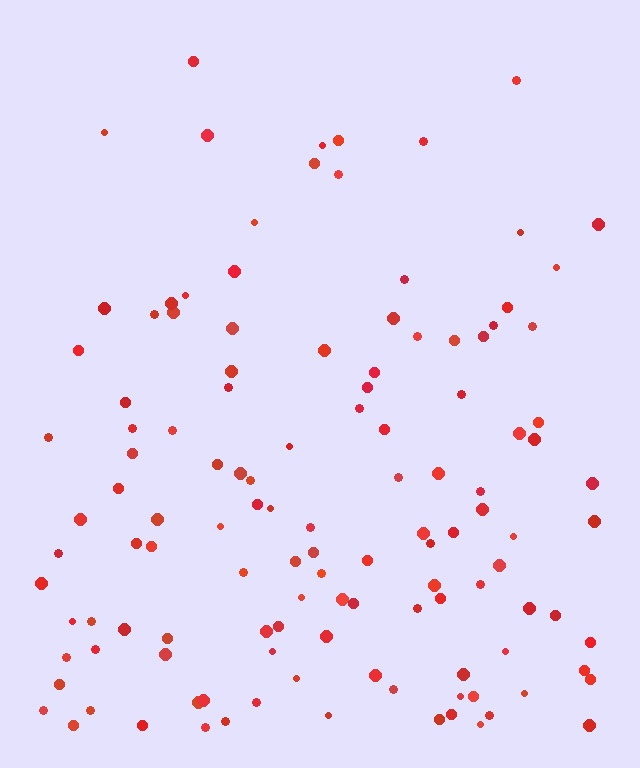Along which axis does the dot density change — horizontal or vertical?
Vertical.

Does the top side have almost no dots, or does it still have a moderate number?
Still a moderate number, just noticeably fewer than the bottom.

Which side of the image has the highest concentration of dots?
The bottom.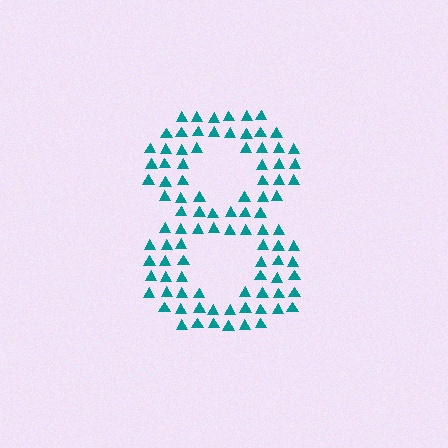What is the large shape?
The large shape is the digit 8.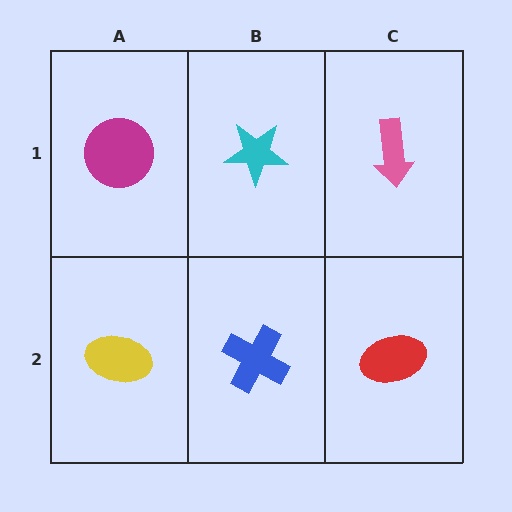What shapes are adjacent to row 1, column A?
A yellow ellipse (row 2, column A), a cyan star (row 1, column B).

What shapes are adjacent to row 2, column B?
A cyan star (row 1, column B), a yellow ellipse (row 2, column A), a red ellipse (row 2, column C).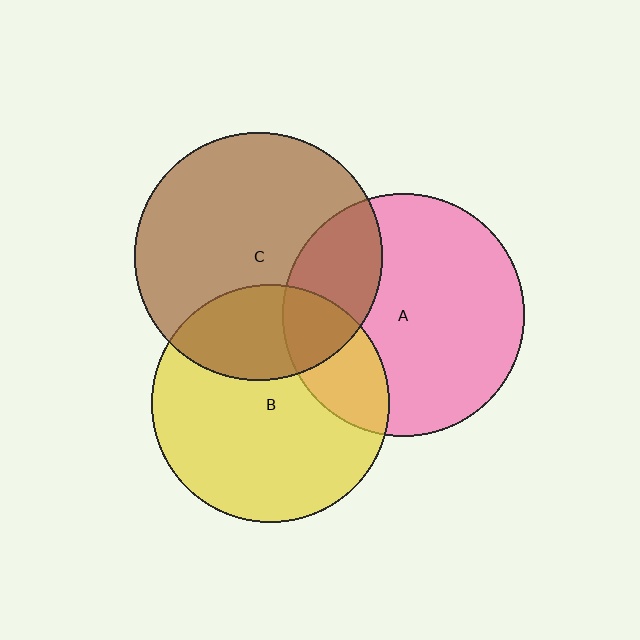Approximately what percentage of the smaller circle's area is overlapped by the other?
Approximately 30%.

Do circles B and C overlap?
Yes.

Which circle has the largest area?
Circle C (brown).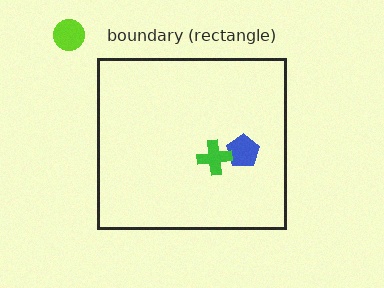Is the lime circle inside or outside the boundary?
Outside.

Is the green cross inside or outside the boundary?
Inside.